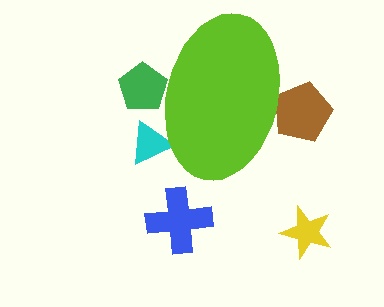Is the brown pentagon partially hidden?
Yes, the brown pentagon is partially hidden behind the lime ellipse.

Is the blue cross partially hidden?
No, the blue cross is fully visible.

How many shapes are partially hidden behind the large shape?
3 shapes are partially hidden.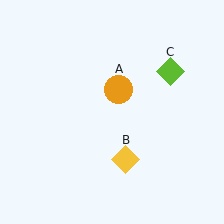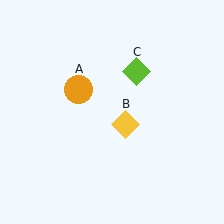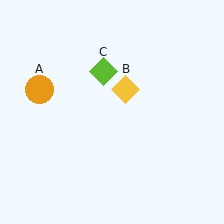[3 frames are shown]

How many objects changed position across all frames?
3 objects changed position: orange circle (object A), yellow diamond (object B), lime diamond (object C).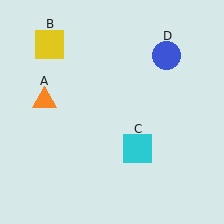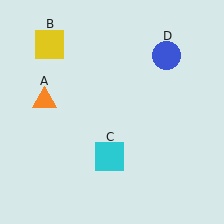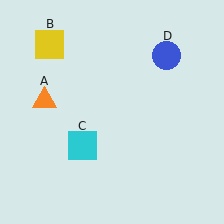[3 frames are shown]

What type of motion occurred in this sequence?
The cyan square (object C) rotated clockwise around the center of the scene.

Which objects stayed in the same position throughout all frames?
Orange triangle (object A) and yellow square (object B) and blue circle (object D) remained stationary.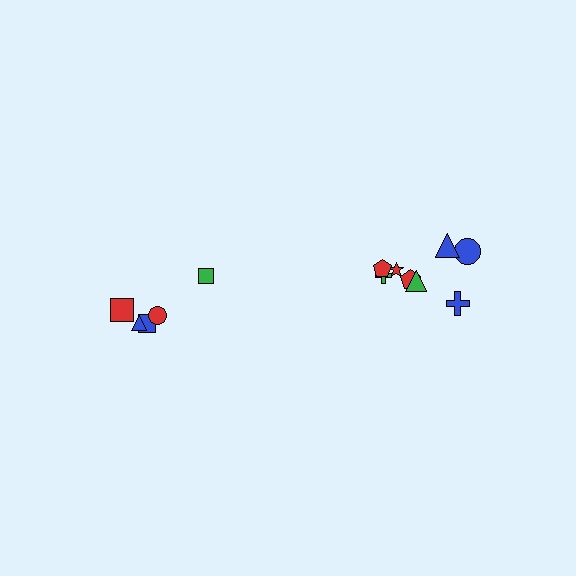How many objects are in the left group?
There are 5 objects.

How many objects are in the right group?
There are 8 objects.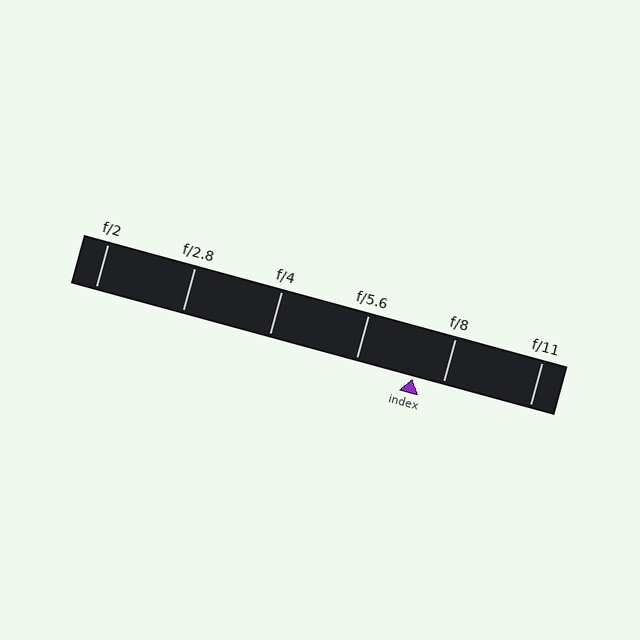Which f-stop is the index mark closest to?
The index mark is closest to f/8.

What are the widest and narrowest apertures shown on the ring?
The widest aperture shown is f/2 and the narrowest is f/11.